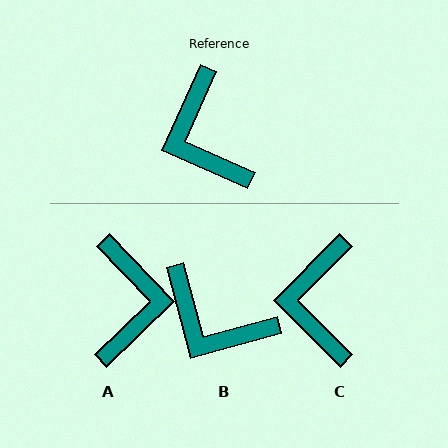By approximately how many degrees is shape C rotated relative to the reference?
Approximately 21 degrees clockwise.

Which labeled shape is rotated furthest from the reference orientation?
A, about 158 degrees away.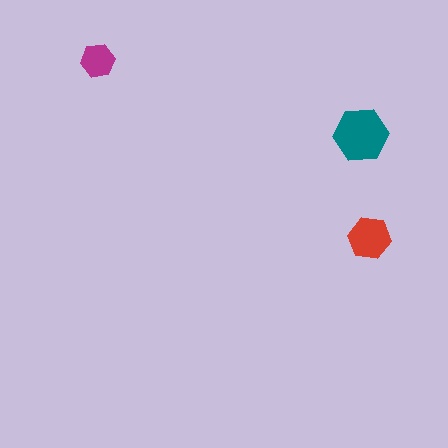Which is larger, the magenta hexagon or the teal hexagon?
The teal one.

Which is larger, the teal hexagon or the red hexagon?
The teal one.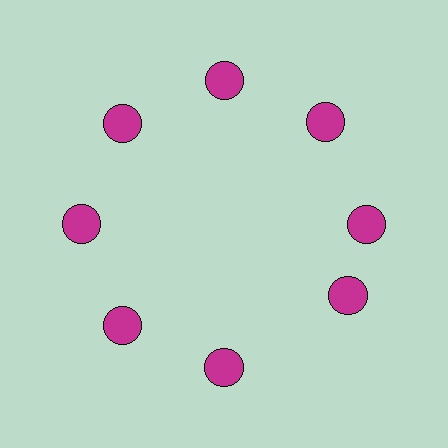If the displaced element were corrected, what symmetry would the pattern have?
It would have 8-fold rotational symmetry — the pattern would map onto itself every 45 degrees.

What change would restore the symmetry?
The symmetry would be restored by rotating it back into even spacing with its neighbors so that all 8 circles sit at equal angles and equal distance from the center.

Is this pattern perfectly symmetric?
No. The 8 magenta circles are arranged in a ring, but one element near the 4 o'clock position is rotated out of alignment along the ring, breaking the 8-fold rotational symmetry.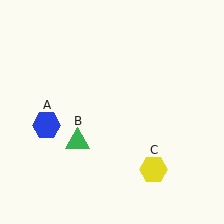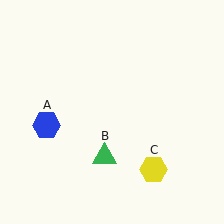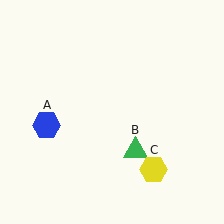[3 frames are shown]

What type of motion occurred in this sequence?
The green triangle (object B) rotated counterclockwise around the center of the scene.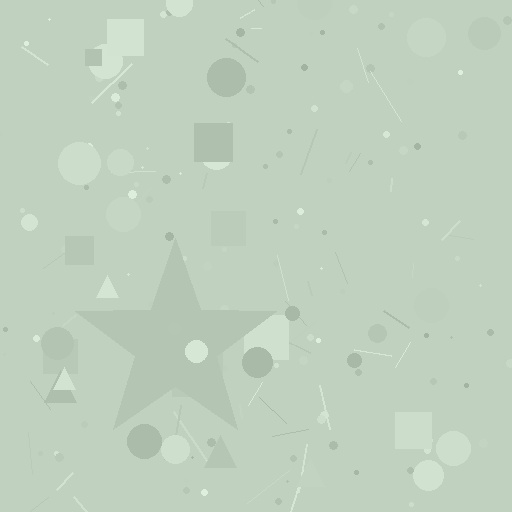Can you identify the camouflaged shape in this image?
The camouflaged shape is a star.